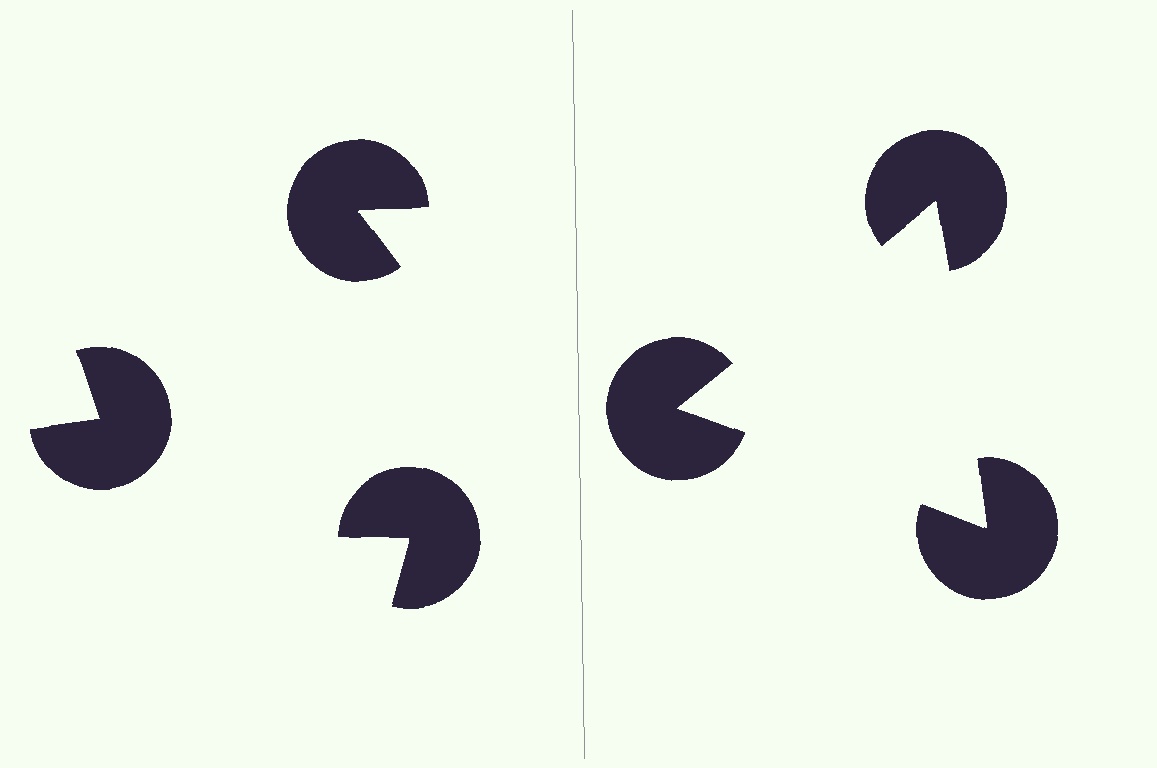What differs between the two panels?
The pac-man discs are positioned identically on both sides; only the wedge orientations differ. On the right they align to a triangle; on the left they are misaligned.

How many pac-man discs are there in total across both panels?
6 — 3 on each side.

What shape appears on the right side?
An illusory triangle.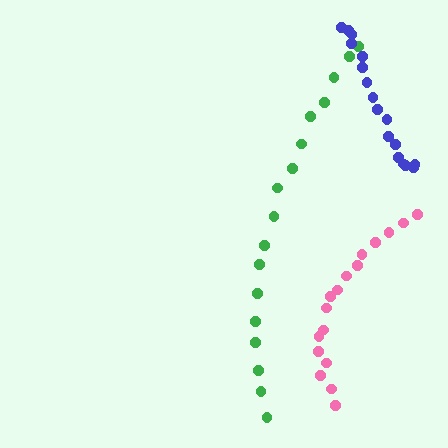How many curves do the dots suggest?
There are 3 distinct paths.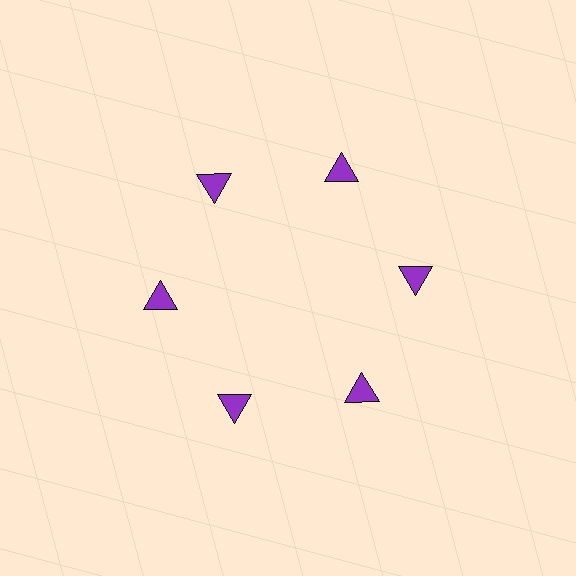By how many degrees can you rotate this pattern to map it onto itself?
The pattern maps onto itself every 60 degrees of rotation.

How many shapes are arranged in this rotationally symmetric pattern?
There are 6 shapes, arranged in 6 groups of 1.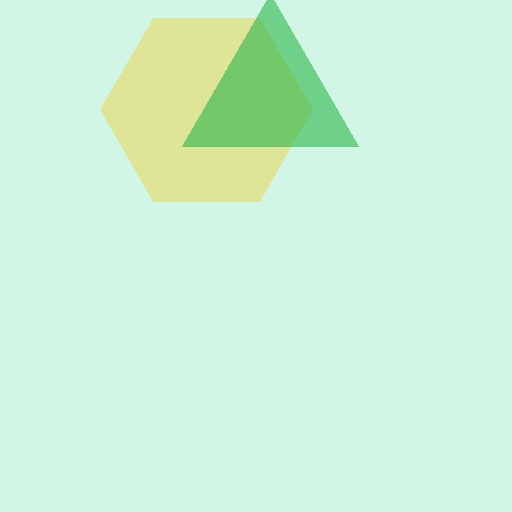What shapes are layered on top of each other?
The layered shapes are: a yellow hexagon, a green triangle.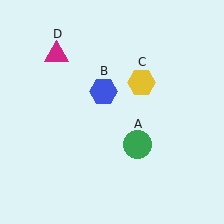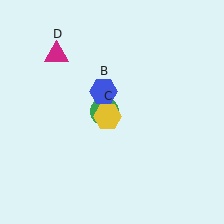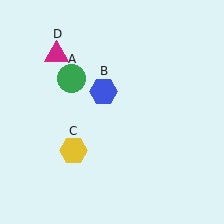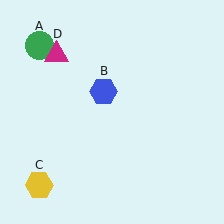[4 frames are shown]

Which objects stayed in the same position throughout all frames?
Blue hexagon (object B) and magenta triangle (object D) remained stationary.